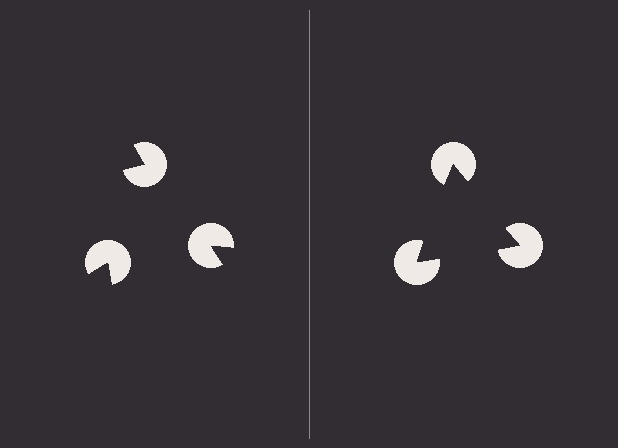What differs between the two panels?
The pac-man discs are positioned identically on both sides; only the wedge orientations differ. On the right they align to a triangle; on the left they are misaligned.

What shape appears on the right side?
An illusory triangle.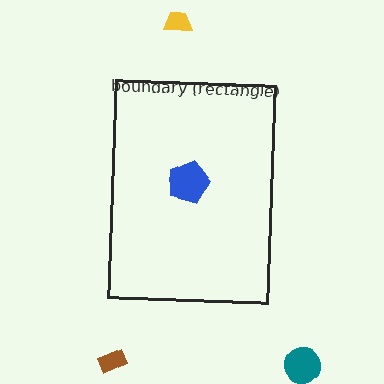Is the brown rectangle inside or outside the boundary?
Outside.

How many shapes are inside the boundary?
1 inside, 3 outside.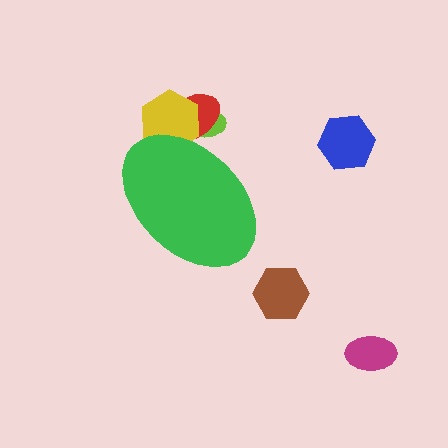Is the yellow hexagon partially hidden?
Yes, the yellow hexagon is partially hidden behind the green ellipse.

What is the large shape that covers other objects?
A green ellipse.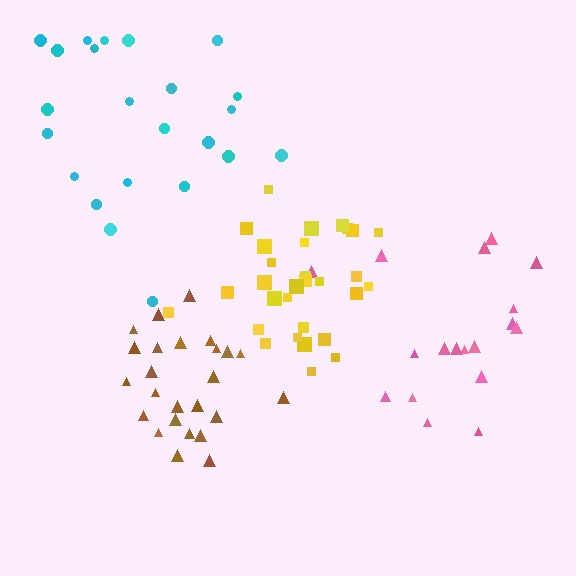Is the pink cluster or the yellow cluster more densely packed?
Yellow.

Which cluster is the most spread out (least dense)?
Pink.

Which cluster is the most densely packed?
Brown.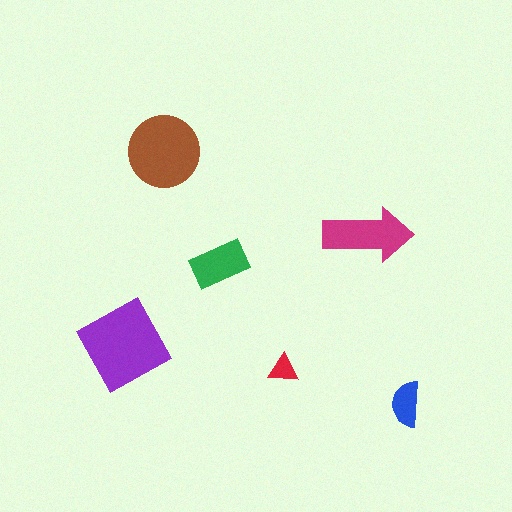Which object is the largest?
The purple diamond.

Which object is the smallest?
The red triangle.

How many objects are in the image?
There are 6 objects in the image.